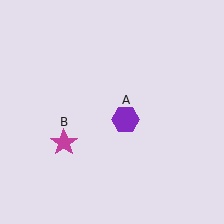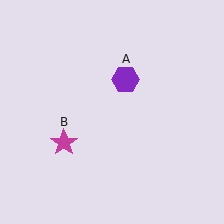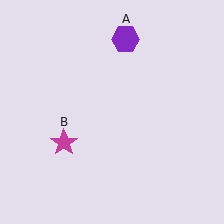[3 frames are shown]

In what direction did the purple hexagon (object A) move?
The purple hexagon (object A) moved up.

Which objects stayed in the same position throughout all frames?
Magenta star (object B) remained stationary.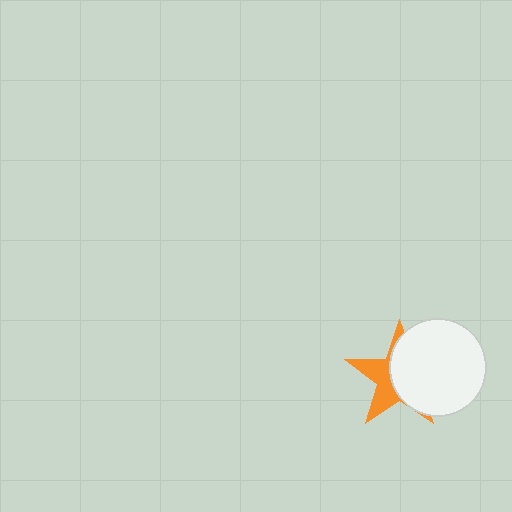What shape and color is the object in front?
The object in front is a white circle.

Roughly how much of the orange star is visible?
A small part of it is visible (roughly 41%).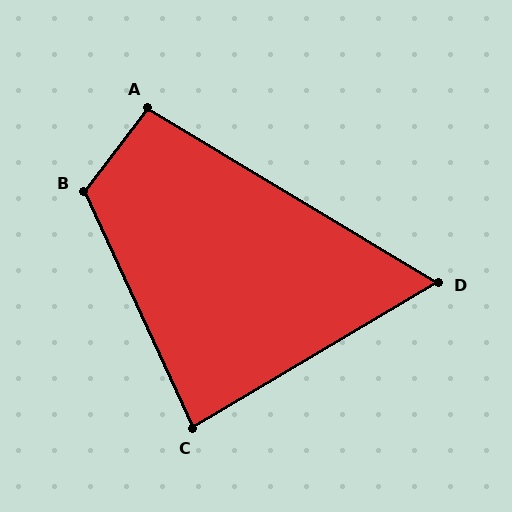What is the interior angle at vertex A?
Approximately 96 degrees (obtuse).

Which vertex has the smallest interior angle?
D, at approximately 62 degrees.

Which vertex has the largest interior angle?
B, at approximately 118 degrees.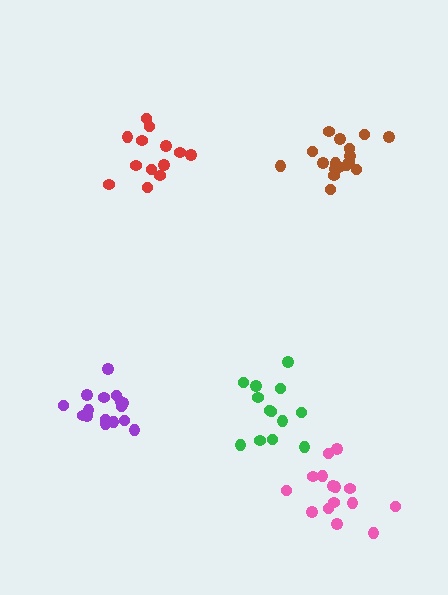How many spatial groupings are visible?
There are 5 spatial groupings.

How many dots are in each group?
Group 1: 14 dots, Group 2: 17 dots, Group 3: 13 dots, Group 4: 15 dots, Group 5: 16 dots (75 total).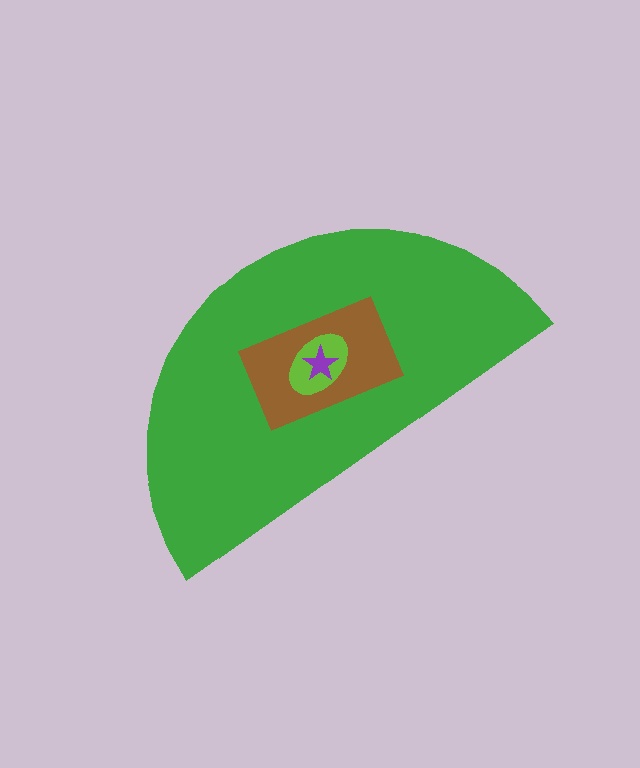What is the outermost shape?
The green semicircle.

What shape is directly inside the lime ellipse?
The purple star.